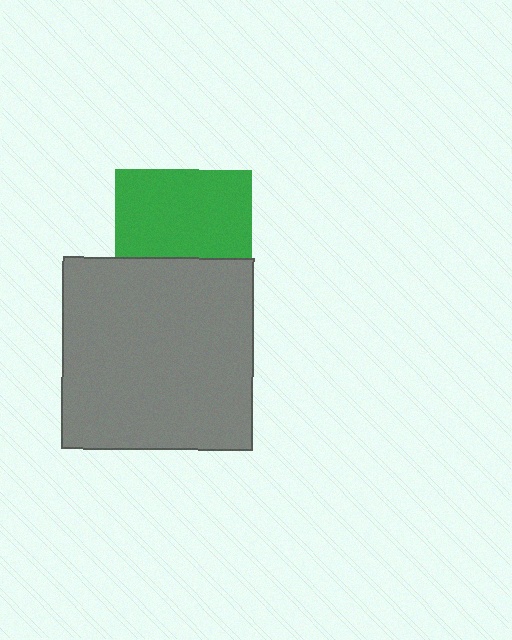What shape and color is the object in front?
The object in front is a gray square.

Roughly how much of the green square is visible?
About half of it is visible (roughly 64%).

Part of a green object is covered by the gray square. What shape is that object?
It is a square.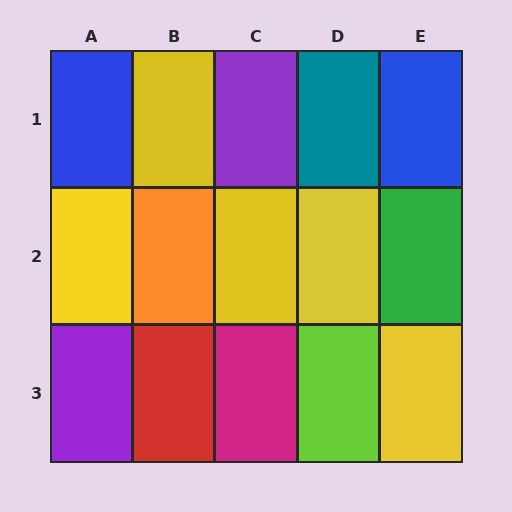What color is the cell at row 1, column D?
Teal.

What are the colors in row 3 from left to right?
Purple, red, magenta, lime, yellow.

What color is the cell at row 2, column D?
Yellow.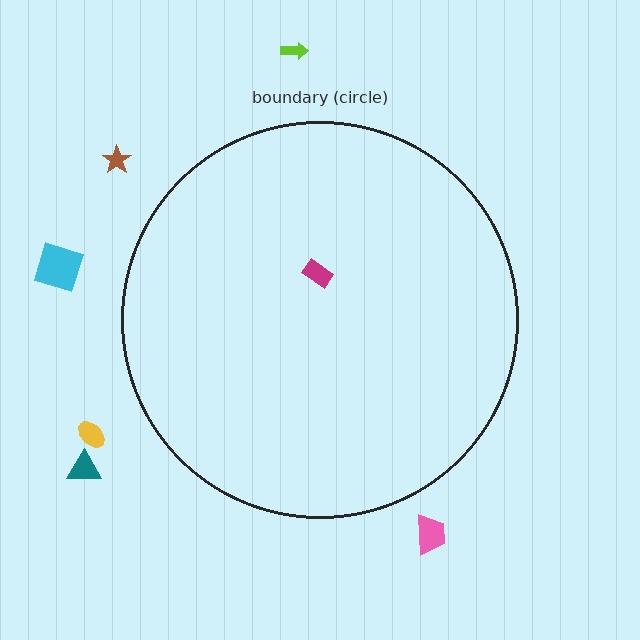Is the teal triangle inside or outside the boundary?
Outside.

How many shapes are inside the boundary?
1 inside, 6 outside.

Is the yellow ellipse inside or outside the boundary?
Outside.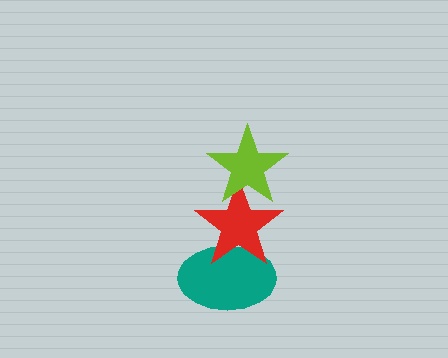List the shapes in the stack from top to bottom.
From top to bottom: the lime star, the red star, the teal ellipse.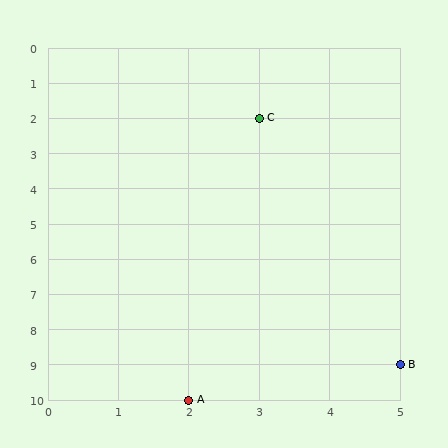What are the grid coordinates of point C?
Point C is at grid coordinates (3, 2).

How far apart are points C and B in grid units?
Points C and B are 2 columns and 7 rows apart (about 7.3 grid units diagonally).